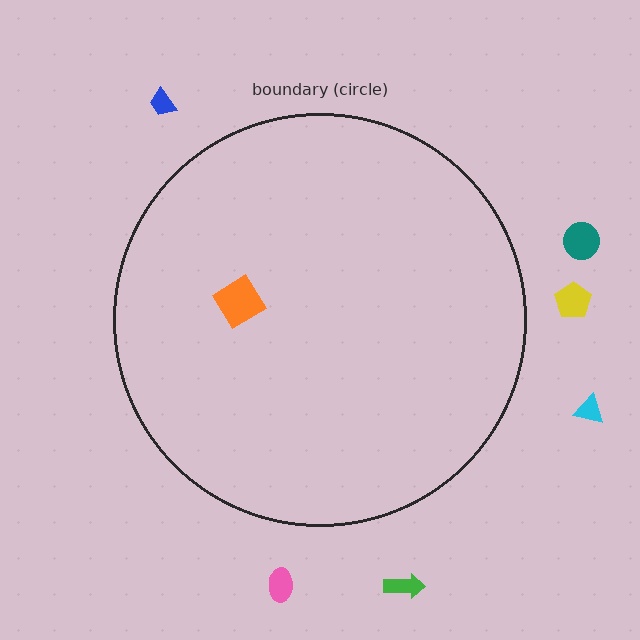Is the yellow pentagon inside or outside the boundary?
Outside.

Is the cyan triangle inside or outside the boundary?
Outside.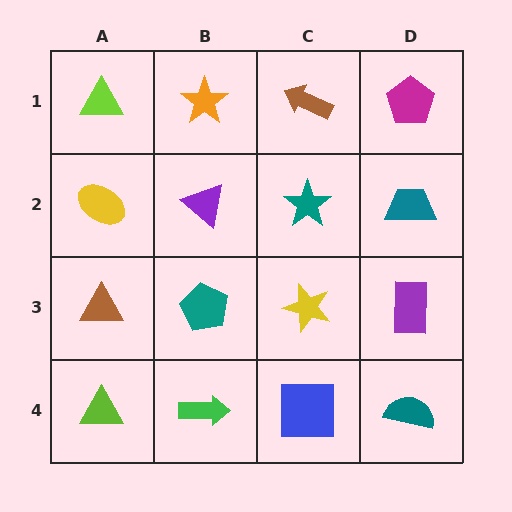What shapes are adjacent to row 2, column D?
A magenta pentagon (row 1, column D), a purple rectangle (row 3, column D), a teal star (row 2, column C).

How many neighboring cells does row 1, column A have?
2.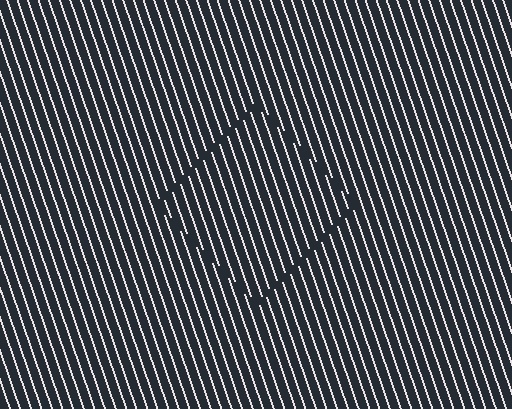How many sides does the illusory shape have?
4 sides — the line-ends trace a square.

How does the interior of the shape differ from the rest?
The interior of the shape contains the same grating, shifted by half a period — the contour is defined by the phase discontinuity where line-ends from the inner and outer gratings abut.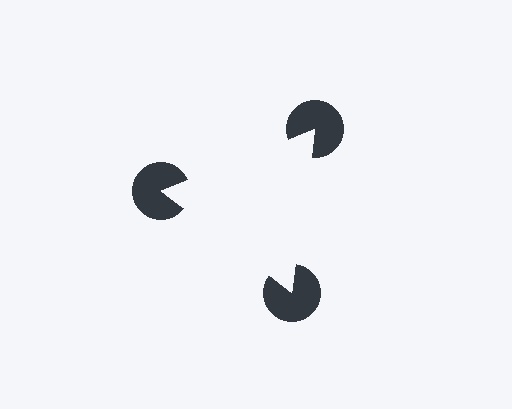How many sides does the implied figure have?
3 sides.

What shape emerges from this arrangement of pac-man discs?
An illusory triangle — its edges are inferred from the aligned wedge cuts in the pac-man discs, not physically drawn.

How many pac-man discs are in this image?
There are 3 — one at each vertex of the illusory triangle.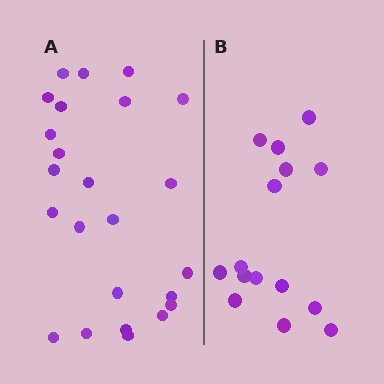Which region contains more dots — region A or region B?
Region A (the left region) has more dots.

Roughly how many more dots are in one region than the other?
Region A has roughly 8 or so more dots than region B.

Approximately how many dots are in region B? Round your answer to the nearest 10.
About 20 dots. (The exact count is 15, which rounds to 20.)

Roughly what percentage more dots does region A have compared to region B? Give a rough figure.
About 60% more.